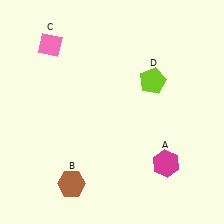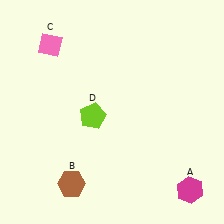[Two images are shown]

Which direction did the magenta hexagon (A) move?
The magenta hexagon (A) moved down.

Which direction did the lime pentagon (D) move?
The lime pentagon (D) moved left.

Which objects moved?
The objects that moved are: the magenta hexagon (A), the lime pentagon (D).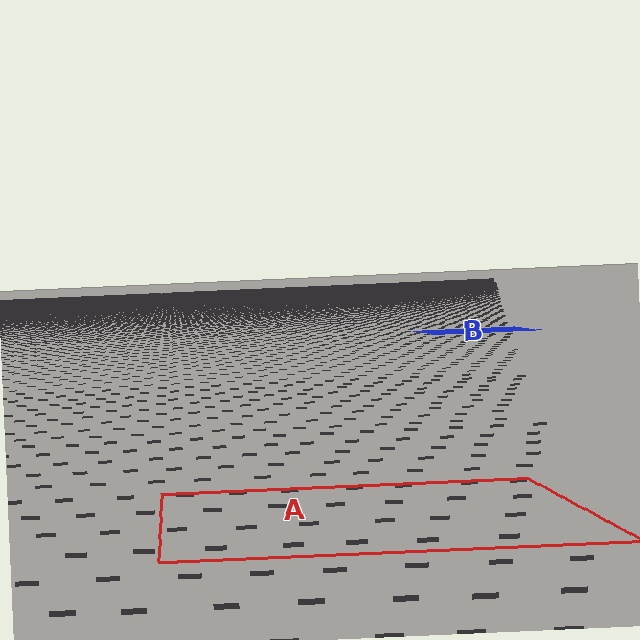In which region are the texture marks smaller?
The texture marks are smaller in region B, because it is farther away.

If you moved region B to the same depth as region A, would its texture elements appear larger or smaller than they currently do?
They would appear larger. At a closer depth, the same texture elements are projected at a bigger on-screen size.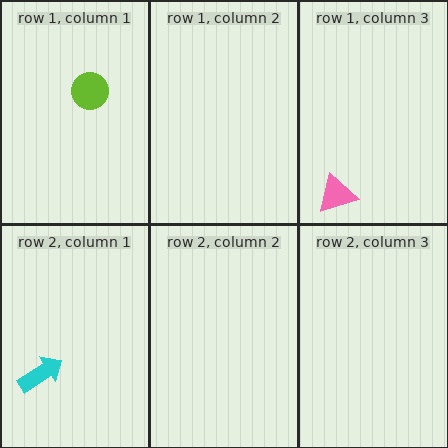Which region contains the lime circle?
The row 1, column 1 region.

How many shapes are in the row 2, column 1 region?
1.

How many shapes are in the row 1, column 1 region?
1.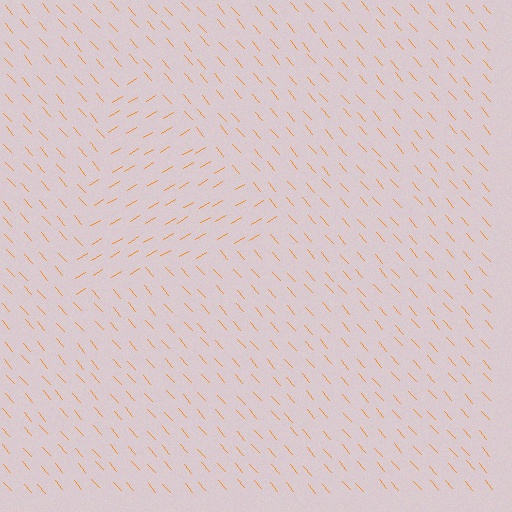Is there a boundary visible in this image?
Yes, there is a texture boundary formed by a change in line orientation.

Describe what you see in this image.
The image is filled with small orange line segments. A triangle region in the image has lines oriented differently from the surrounding lines, creating a visible texture boundary.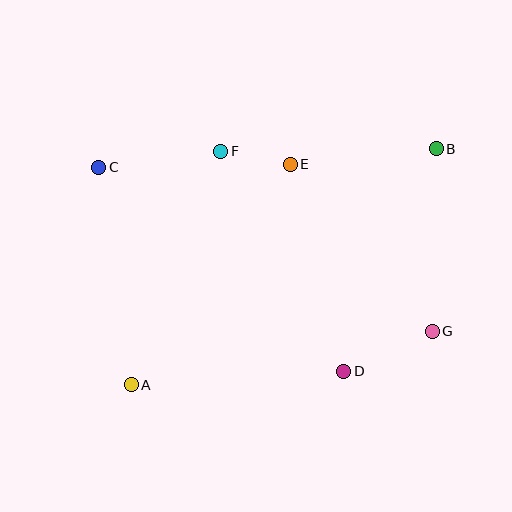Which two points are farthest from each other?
Points A and B are farthest from each other.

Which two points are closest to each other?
Points E and F are closest to each other.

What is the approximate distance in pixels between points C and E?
The distance between C and E is approximately 192 pixels.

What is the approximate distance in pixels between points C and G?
The distance between C and G is approximately 371 pixels.